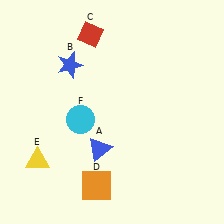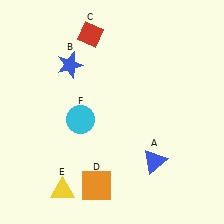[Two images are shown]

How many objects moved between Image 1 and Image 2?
2 objects moved between the two images.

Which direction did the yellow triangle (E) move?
The yellow triangle (E) moved down.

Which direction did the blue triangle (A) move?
The blue triangle (A) moved right.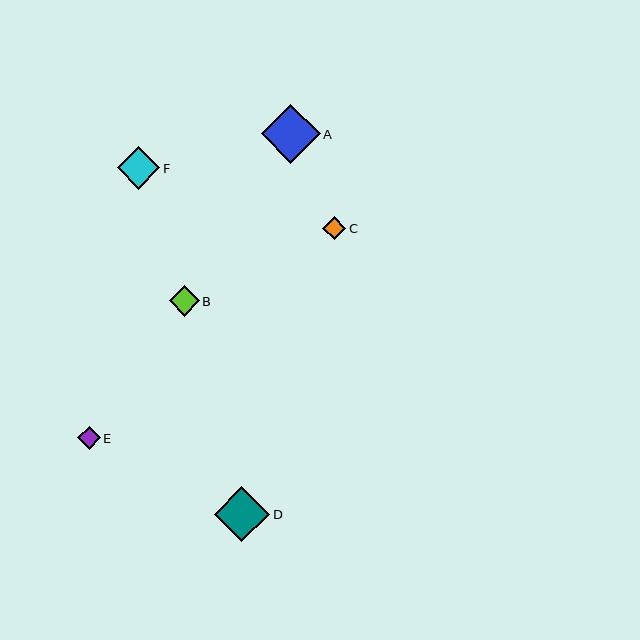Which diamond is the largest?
Diamond A is the largest with a size of approximately 59 pixels.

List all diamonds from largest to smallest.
From largest to smallest: A, D, F, B, C, E.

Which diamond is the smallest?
Diamond E is the smallest with a size of approximately 23 pixels.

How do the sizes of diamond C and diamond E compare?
Diamond C and diamond E are approximately the same size.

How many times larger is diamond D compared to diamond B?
Diamond D is approximately 1.8 times the size of diamond B.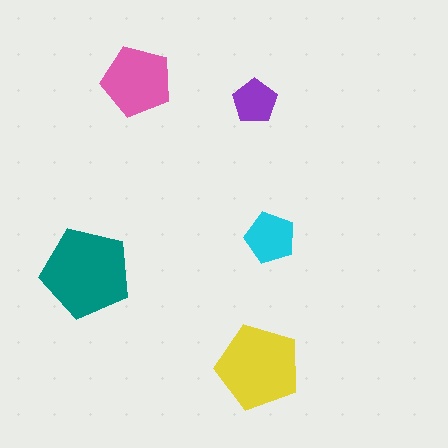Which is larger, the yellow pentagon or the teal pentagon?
The teal one.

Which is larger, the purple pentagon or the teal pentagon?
The teal one.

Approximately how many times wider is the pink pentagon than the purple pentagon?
About 1.5 times wider.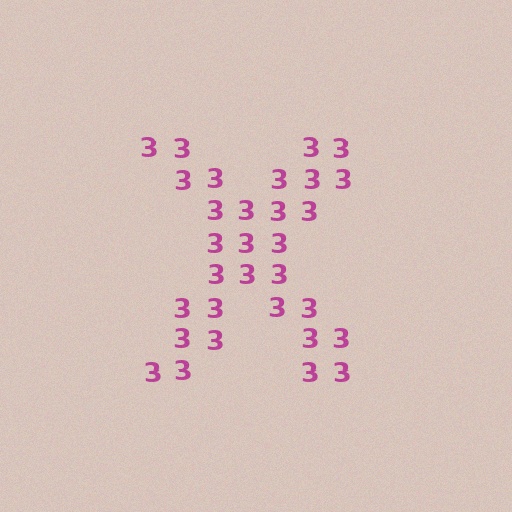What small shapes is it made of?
It is made of small digit 3's.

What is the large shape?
The large shape is the letter X.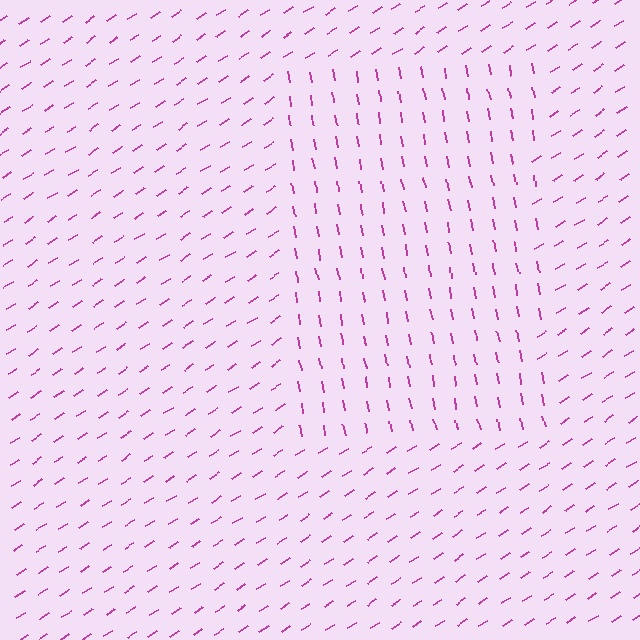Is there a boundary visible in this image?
Yes, there is a texture boundary formed by a change in line orientation.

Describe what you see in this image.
The image is filled with small magenta line segments. A rectangle region in the image has lines oriented differently from the surrounding lines, creating a visible texture boundary.